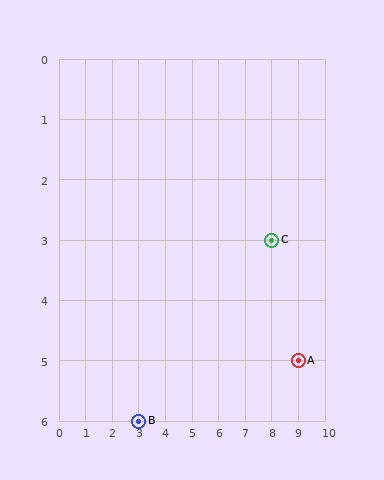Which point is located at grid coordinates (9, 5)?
Point A is at (9, 5).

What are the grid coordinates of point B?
Point B is at grid coordinates (3, 6).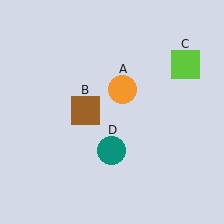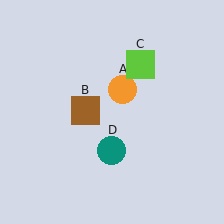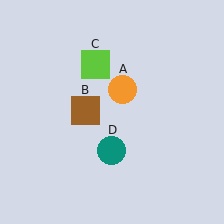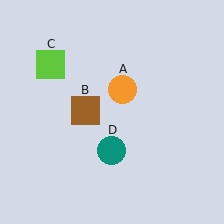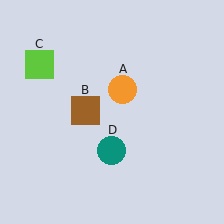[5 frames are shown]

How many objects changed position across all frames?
1 object changed position: lime square (object C).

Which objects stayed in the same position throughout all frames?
Orange circle (object A) and brown square (object B) and teal circle (object D) remained stationary.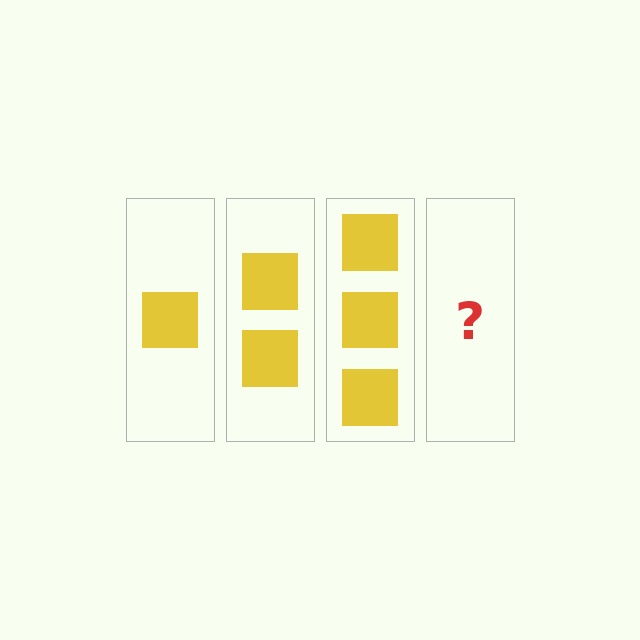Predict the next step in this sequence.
The next step is 4 squares.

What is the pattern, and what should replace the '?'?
The pattern is that each step adds one more square. The '?' should be 4 squares.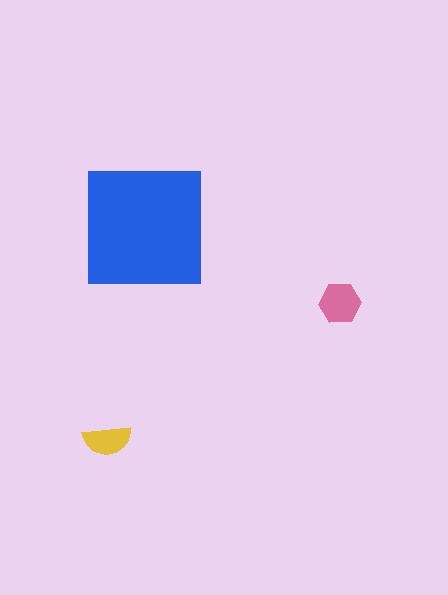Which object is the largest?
The blue square.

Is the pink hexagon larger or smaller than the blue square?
Smaller.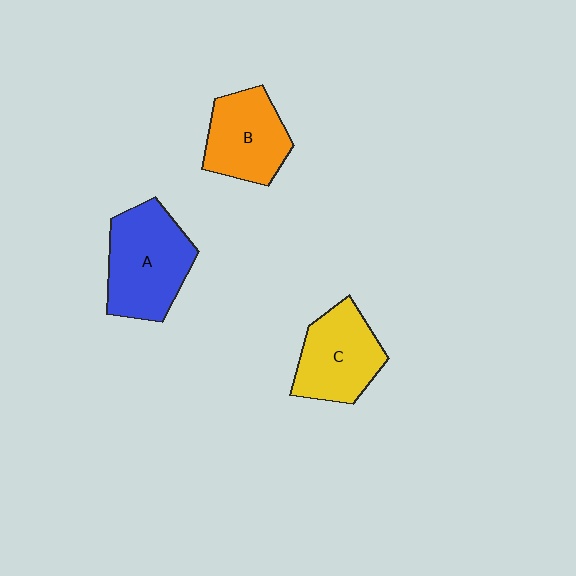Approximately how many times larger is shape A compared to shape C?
Approximately 1.2 times.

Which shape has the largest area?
Shape A (blue).